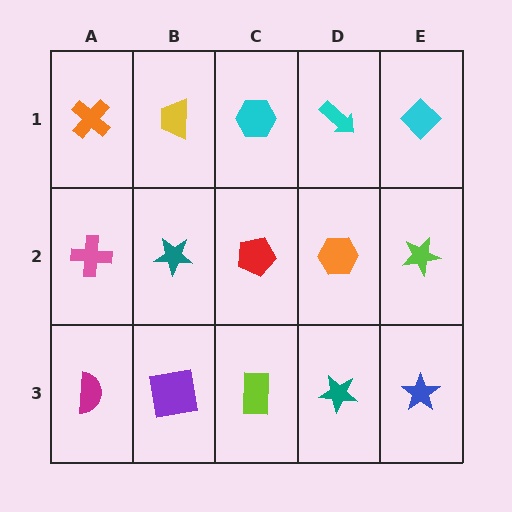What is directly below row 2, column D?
A teal star.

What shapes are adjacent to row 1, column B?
A teal star (row 2, column B), an orange cross (row 1, column A), a cyan hexagon (row 1, column C).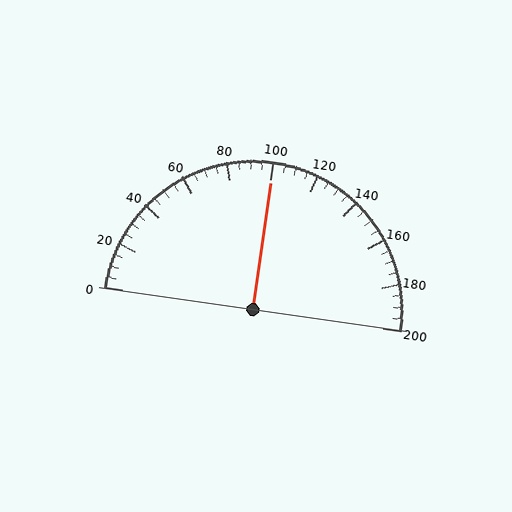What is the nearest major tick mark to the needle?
The nearest major tick mark is 100.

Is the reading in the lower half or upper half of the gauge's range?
The reading is in the upper half of the range (0 to 200).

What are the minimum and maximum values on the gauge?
The gauge ranges from 0 to 200.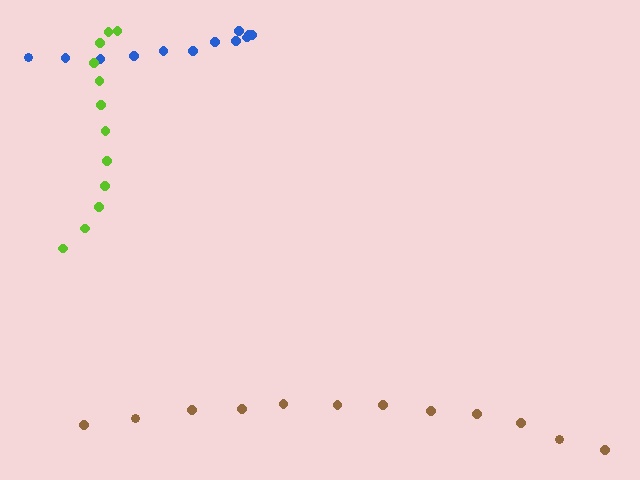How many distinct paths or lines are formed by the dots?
There are 3 distinct paths.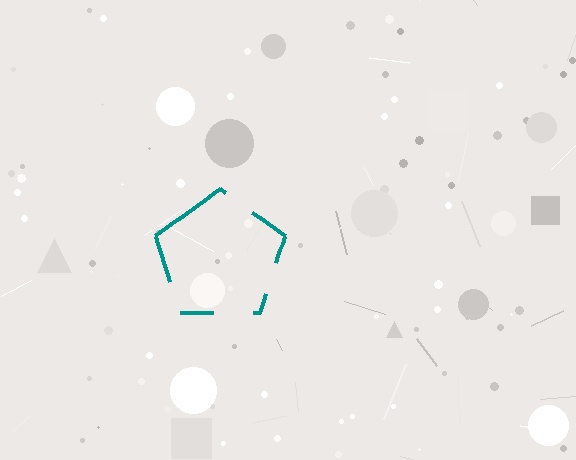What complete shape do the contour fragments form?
The contour fragments form a pentagon.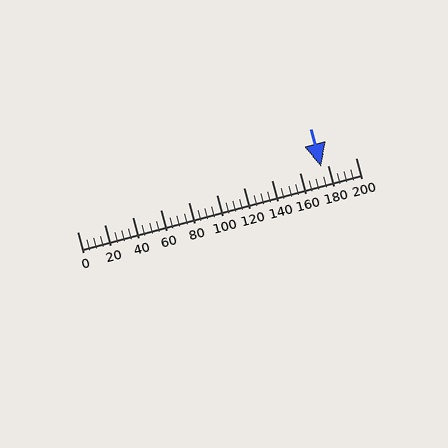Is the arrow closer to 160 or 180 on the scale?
The arrow is closer to 180.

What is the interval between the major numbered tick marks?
The major tick marks are spaced 20 units apart.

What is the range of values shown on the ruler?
The ruler shows values from 0 to 200.